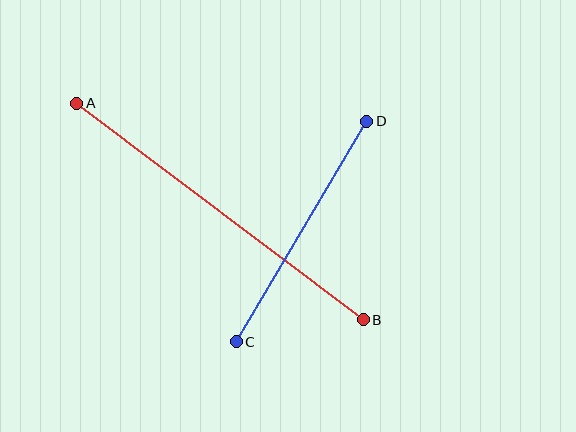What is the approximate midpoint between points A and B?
The midpoint is at approximately (220, 211) pixels.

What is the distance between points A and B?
The distance is approximately 359 pixels.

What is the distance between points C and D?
The distance is approximately 256 pixels.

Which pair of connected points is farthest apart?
Points A and B are farthest apart.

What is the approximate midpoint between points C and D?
The midpoint is at approximately (302, 232) pixels.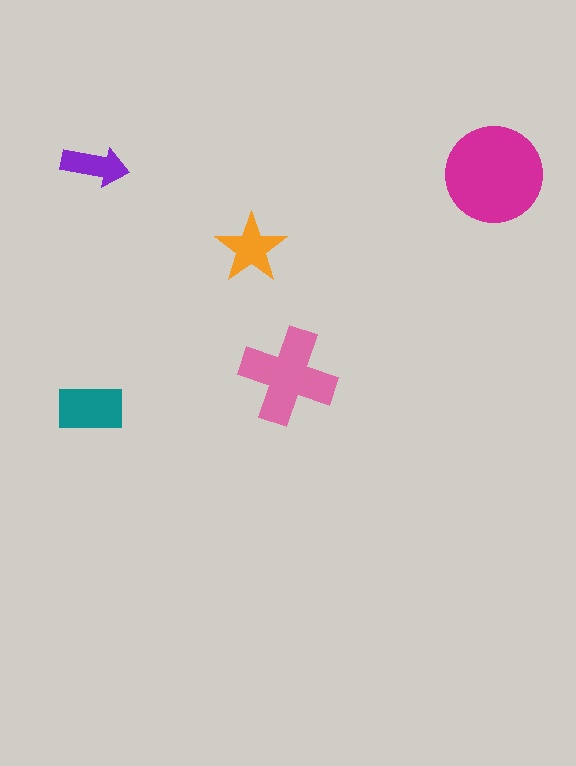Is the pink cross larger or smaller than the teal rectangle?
Larger.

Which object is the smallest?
The purple arrow.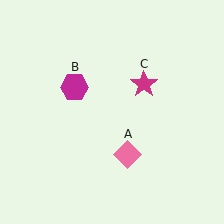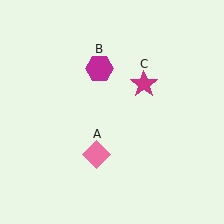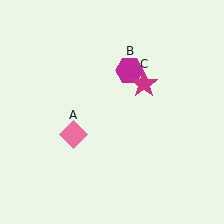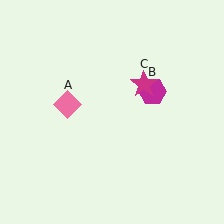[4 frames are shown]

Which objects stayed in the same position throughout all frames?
Magenta star (object C) remained stationary.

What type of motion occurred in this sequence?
The pink diamond (object A), magenta hexagon (object B) rotated clockwise around the center of the scene.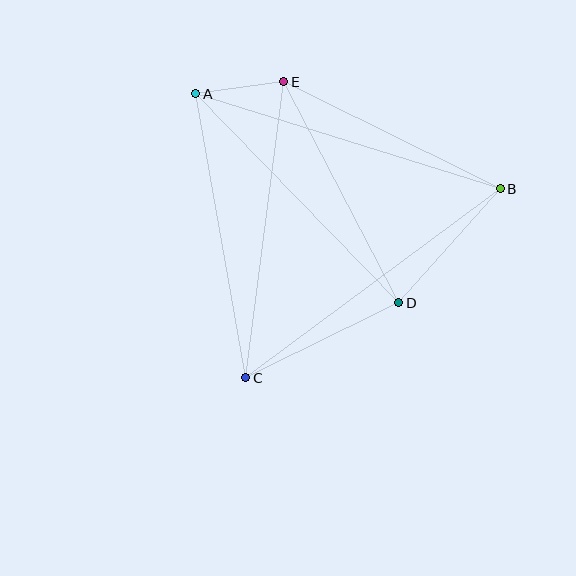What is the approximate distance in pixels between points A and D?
The distance between A and D is approximately 291 pixels.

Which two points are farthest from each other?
Points A and B are farthest from each other.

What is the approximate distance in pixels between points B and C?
The distance between B and C is approximately 317 pixels.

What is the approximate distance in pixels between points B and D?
The distance between B and D is approximately 153 pixels.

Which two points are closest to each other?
Points A and E are closest to each other.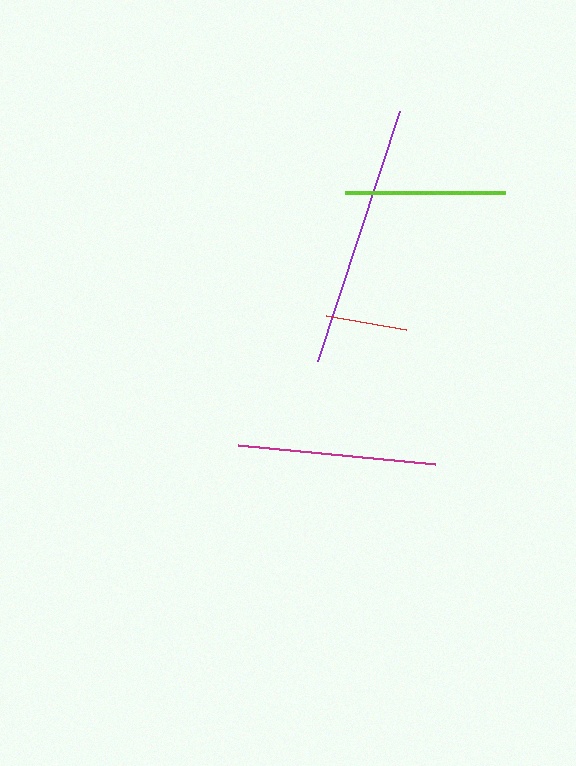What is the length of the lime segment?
The lime segment is approximately 159 pixels long.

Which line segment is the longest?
The purple line is the longest at approximately 263 pixels.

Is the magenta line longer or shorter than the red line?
The magenta line is longer than the red line.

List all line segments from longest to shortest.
From longest to shortest: purple, magenta, lime, red.